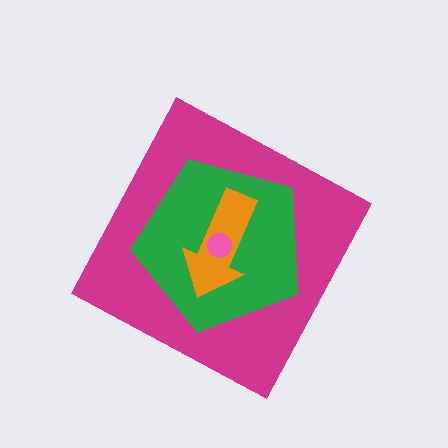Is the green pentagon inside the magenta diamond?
Yes.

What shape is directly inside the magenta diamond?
The green pentagon.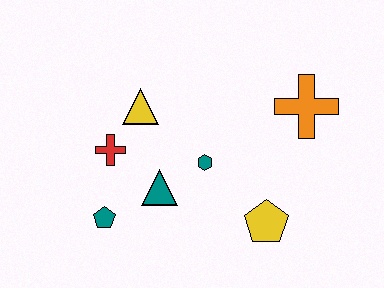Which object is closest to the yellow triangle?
The red cross is closest to the yellow triangle.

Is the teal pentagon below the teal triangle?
Yes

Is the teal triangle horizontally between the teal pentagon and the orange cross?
Yes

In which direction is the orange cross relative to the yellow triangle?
The orange cross is to the right of the yellow triangle.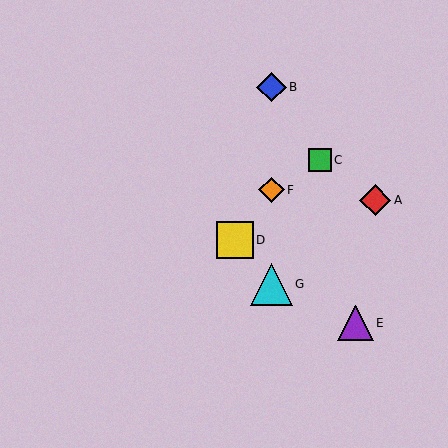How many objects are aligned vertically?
3 objects (B, F, G) are aligned vertically.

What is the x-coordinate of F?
Object F is at x≈271.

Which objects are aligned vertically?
Objects B, F, G are aligned vertically.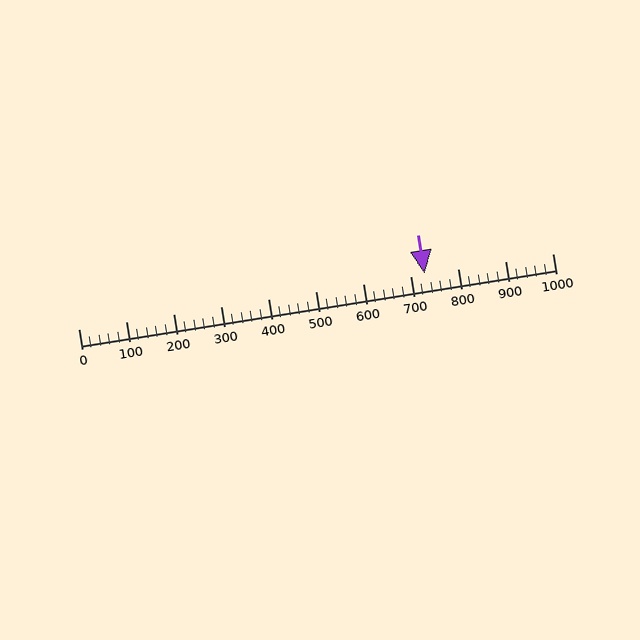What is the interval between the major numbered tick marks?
The major tick marks are spaced 100 units apart.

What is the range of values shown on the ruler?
The ruler shows values from 0 to 1000.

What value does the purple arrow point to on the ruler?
The purple arrow points to approximately 730.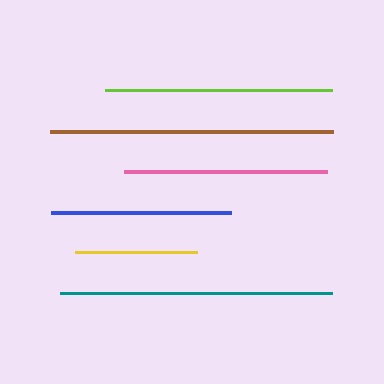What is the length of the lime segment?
The lime segment is approximately 227 pixels long.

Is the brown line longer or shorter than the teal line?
The brown line is longer than the teal line.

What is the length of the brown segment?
The brown segment is approximately 284 pixels long.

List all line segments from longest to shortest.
From longest to shortest: brown, teal, lime, pink, blue, yellow.